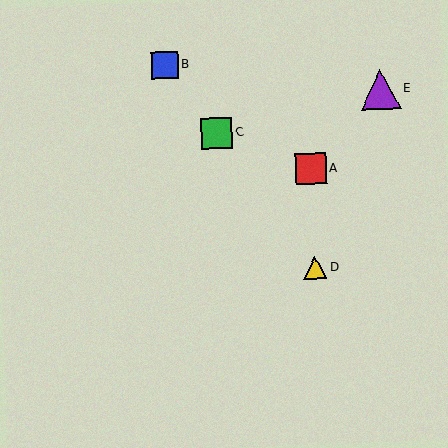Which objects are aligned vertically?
Objects A, D are aligned vertically.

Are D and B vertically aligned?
No, D is at x≈315 and B is at x≈165.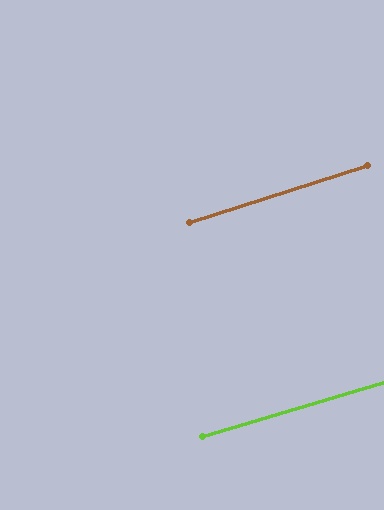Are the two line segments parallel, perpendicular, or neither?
Parallel — their directions differ by only 1.1°.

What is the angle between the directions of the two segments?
Approximately 1 degree.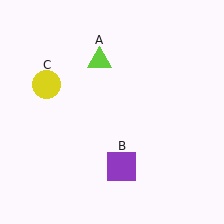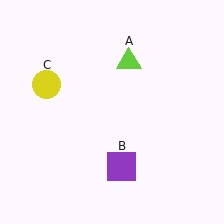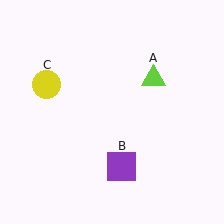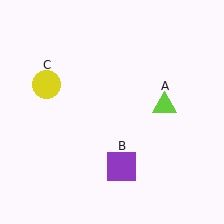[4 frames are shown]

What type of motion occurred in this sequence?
The lime triangle (object A) rotated clockwise around the center of the scene.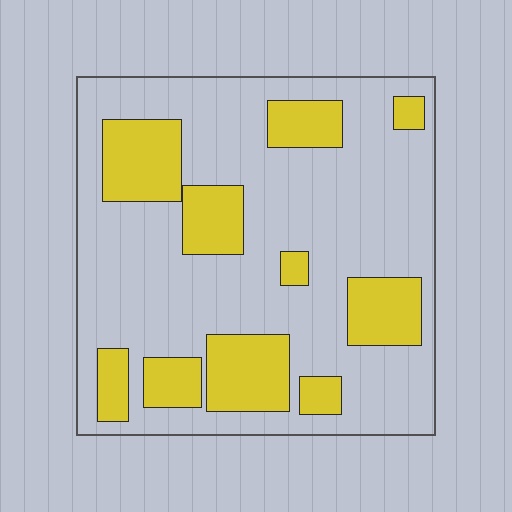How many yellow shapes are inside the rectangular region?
10.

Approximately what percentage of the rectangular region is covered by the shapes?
Approximately 25%.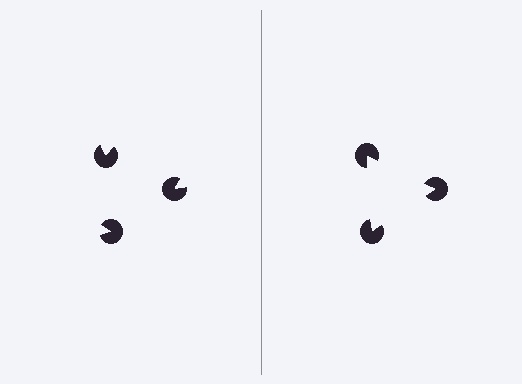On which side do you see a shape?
An illusory triangle appears on the right side. On the left side the wedge cuts are rotated, so no coherent shape forms.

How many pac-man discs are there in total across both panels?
6 — 3 on each side.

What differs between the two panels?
The pac-man discs are positioned identically on both sides; only the wedge orientations differ. On the right they align to a triangle; on the left they are misaligned.